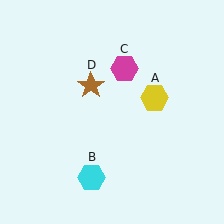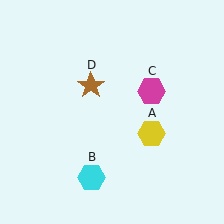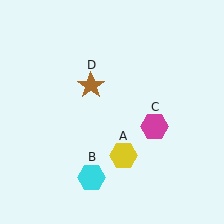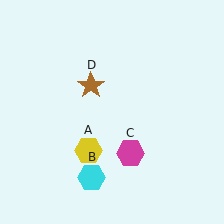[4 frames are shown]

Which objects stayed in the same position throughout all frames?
Cyan hexagon (object B) and brown star (object D) remained stationary.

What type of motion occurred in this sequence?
The yellow hexagon (object A), magenta hexagon (object C) rotated clockwise around the center of the scene.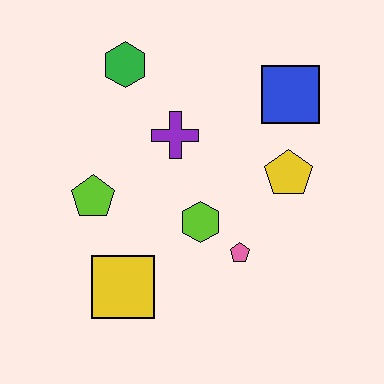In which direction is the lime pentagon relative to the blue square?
The lime pentagon is to the left of the blue square.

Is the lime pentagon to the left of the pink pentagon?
Yes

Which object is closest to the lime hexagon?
The pink pentagon is closest to the lime hexagon.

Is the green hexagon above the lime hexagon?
Yes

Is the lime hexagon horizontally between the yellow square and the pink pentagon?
Yes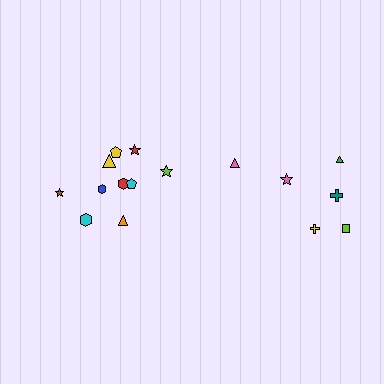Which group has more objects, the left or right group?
The left group.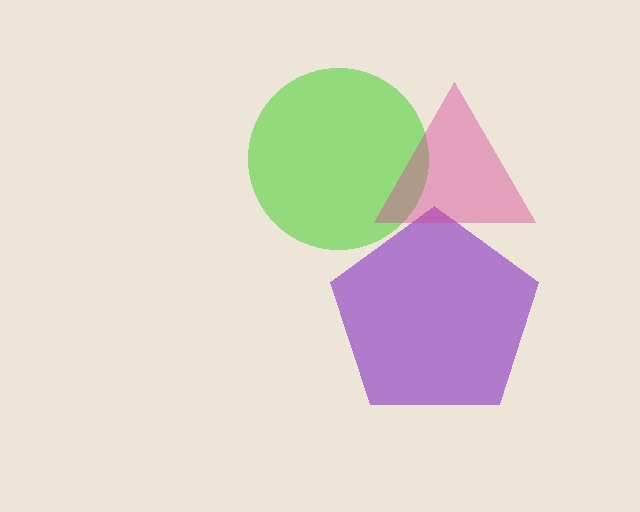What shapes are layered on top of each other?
The layered shapes are: a purple pentagon, a lime circle, a magenta triangle.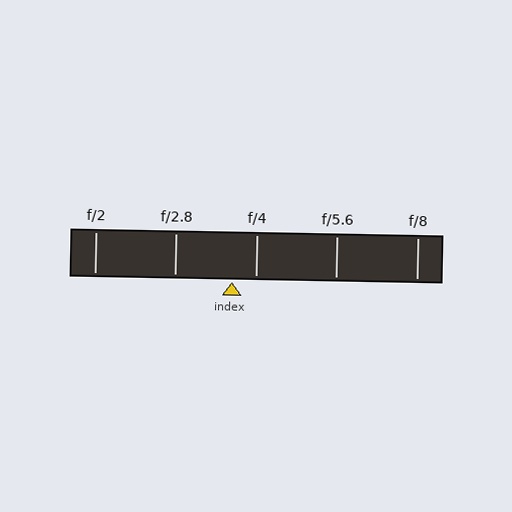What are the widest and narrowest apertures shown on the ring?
The widest aperture shown is f/2 and the narrowest is f/8.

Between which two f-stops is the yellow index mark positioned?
The index mark is between f/2.8 and f/4.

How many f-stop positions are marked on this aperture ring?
There are 5 f-stop positions marked.